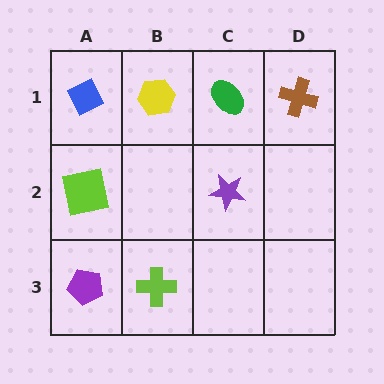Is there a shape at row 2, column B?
No, that cell is empty.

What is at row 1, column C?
A green ellipse.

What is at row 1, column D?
A brown cross.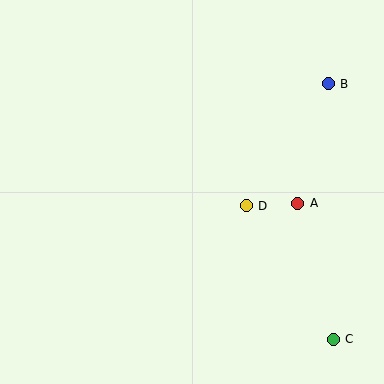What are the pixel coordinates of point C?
Point C is at (333, 339).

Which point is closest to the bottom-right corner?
Point C is closest to the bottom-right corner.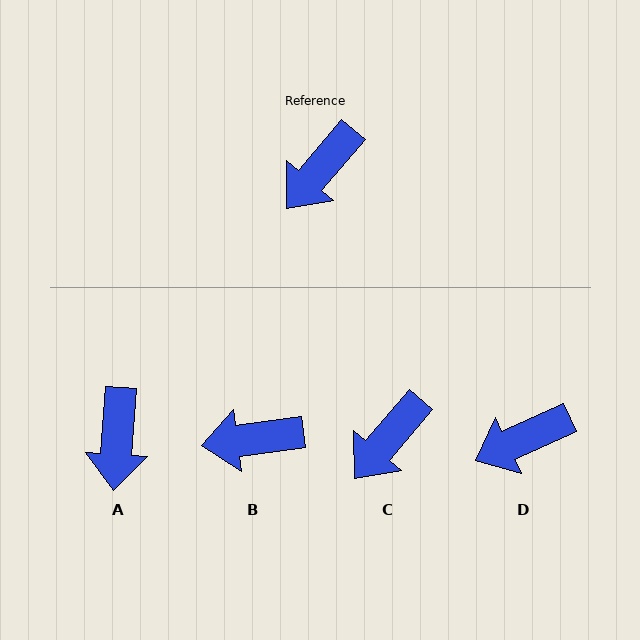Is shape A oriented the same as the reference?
No, it is off by about 36 degrees.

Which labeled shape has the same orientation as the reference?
C.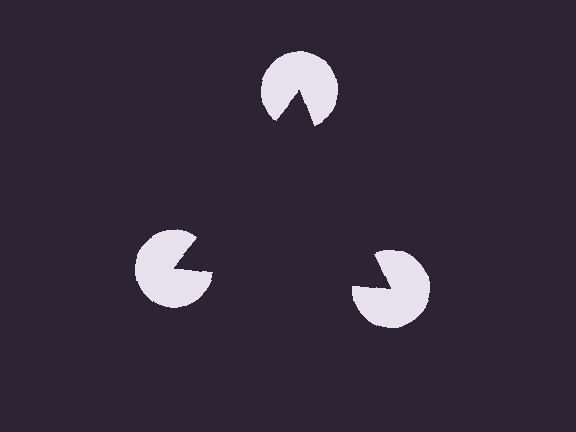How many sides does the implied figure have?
3 sides.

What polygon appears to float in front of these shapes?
An illusory triangle — its edges are inferred from the aligned wedge cuts in the pac-man discs, not physically drawn.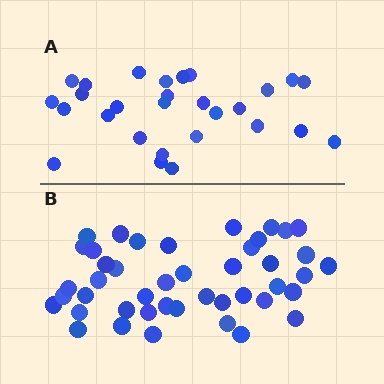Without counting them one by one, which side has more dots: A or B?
Region B (the bottom region) has more dots.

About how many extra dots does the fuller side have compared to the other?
Region B has approximately 15 more dots than region A.